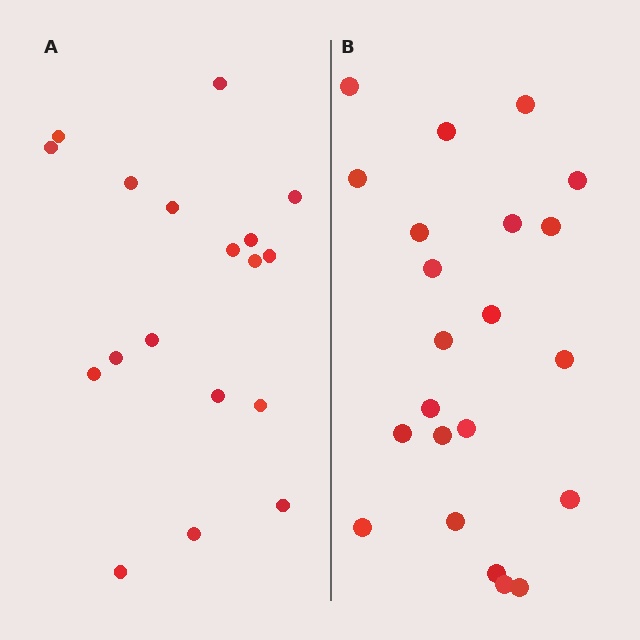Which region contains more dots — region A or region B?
Region B (the right region) has more dots.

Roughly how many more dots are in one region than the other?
Region B has about 4 more dots than region A.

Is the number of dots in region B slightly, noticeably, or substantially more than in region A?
Region B has only slightly more — the two regions are fairly close. The ratio is roughly 1.2 to 1.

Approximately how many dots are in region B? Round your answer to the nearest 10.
About 20 dots. (The exact count is 22, which rounds to 20.)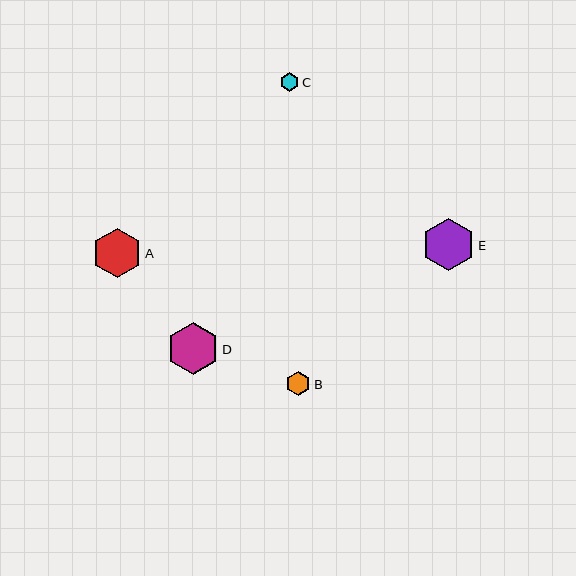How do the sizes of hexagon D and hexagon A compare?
Hexagon D and hexagon A are approximately the same size.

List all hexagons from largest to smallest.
From largest to smallest: E, D, A, B, C.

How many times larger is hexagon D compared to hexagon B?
Hexagon D is approximately 2.1 times the size of hexagon B.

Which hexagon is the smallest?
Hexagon C is the smallest with a size of approximately 18 pixels.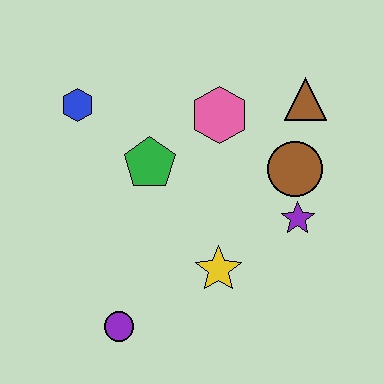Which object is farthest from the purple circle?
The brown triangle is farthest from the purple circle.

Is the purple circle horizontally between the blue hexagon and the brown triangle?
Yes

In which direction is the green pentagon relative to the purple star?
The green pentagon is to the left of the purple star.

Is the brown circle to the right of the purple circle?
Yes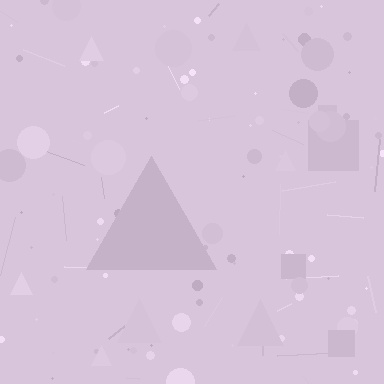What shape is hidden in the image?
A triangle is hidden in the image.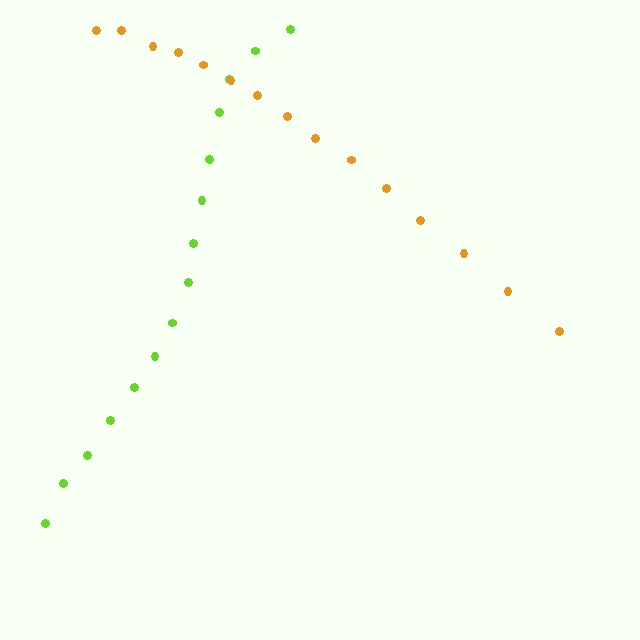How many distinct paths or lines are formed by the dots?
There are 2 distinct paths.